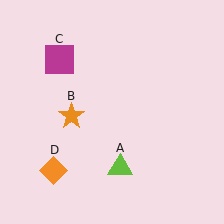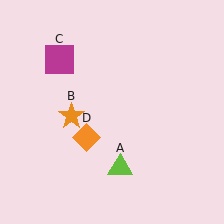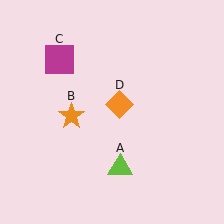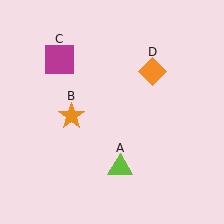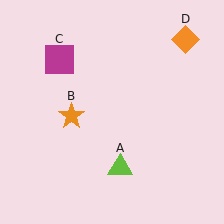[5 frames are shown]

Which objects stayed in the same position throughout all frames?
Lime triangle (object A) and orange star (object B) and magenta square (object C) remained stationary.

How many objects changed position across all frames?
1 object changed position: orange diamond (object D).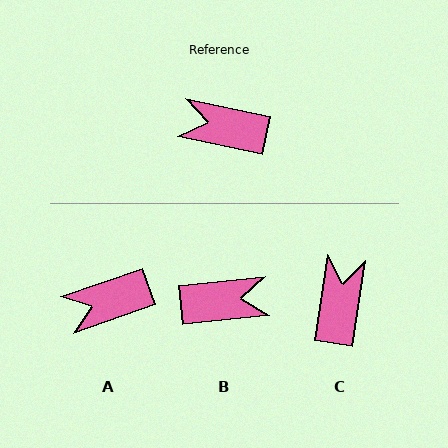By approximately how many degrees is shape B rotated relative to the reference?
Approximately 162 degrees clockwise.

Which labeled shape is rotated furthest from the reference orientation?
B, about 162 degrees away.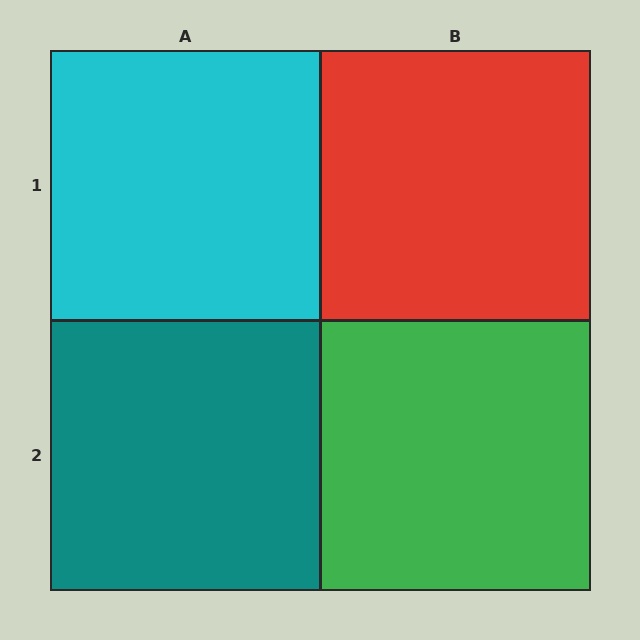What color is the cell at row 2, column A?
Teal.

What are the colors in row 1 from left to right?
Cyan, red.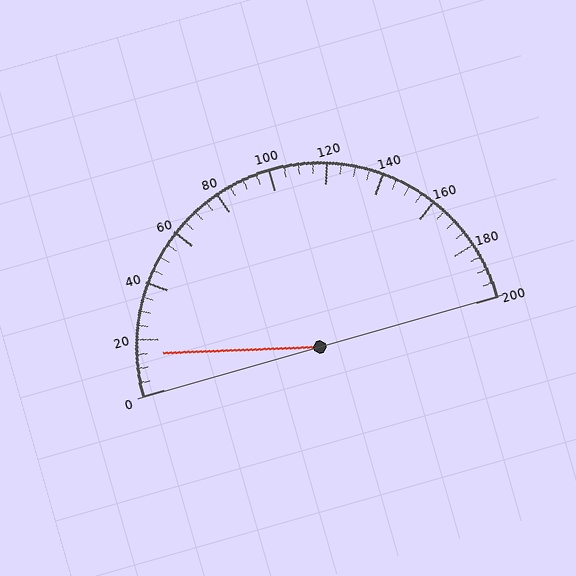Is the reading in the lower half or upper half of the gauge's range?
The reading is in the lower half of the range (0 to 200).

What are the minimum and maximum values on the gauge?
The gauge ranges from 0 to 200.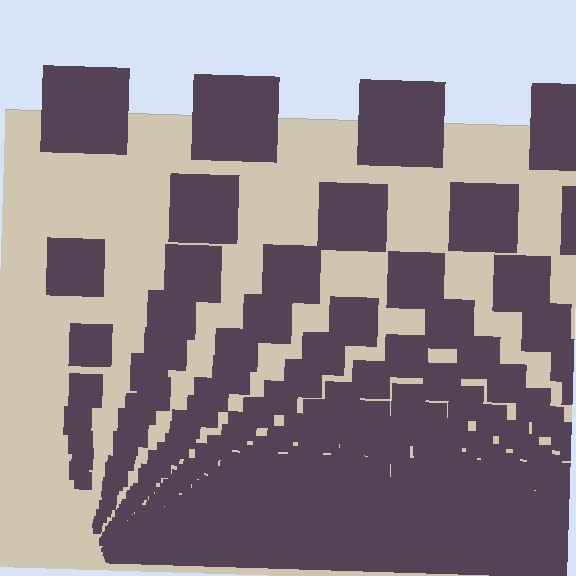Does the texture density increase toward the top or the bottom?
Density increases toward the bottom.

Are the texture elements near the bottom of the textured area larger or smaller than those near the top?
Smaller. The gradient is inverted — elements near the bottom are smaller and denser.